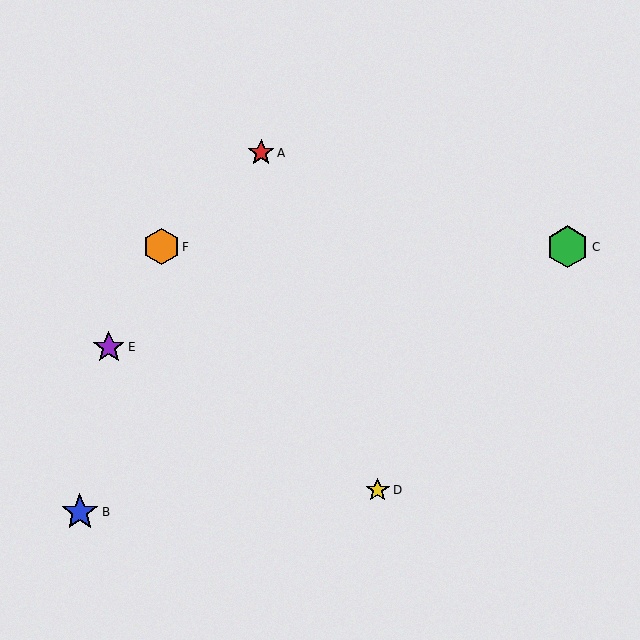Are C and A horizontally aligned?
No, C is at y≈247 and A is at y≈153.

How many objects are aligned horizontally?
2 objects (C, F) are aligned horizontally.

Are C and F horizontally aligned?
Yes, both are at y≈247.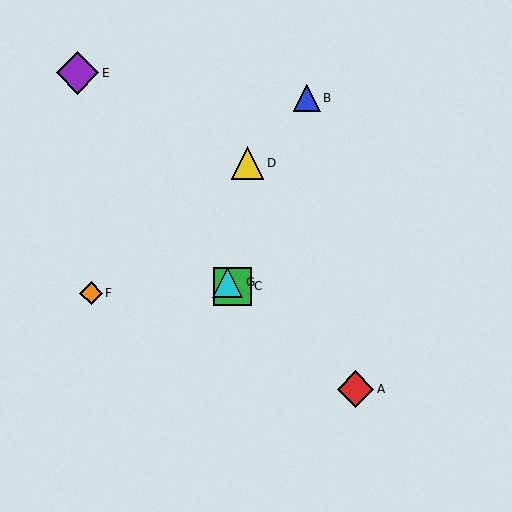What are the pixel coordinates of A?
Object A is at (356, 389).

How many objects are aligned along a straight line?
3 objects (A, C, G) are aligned along a straight line.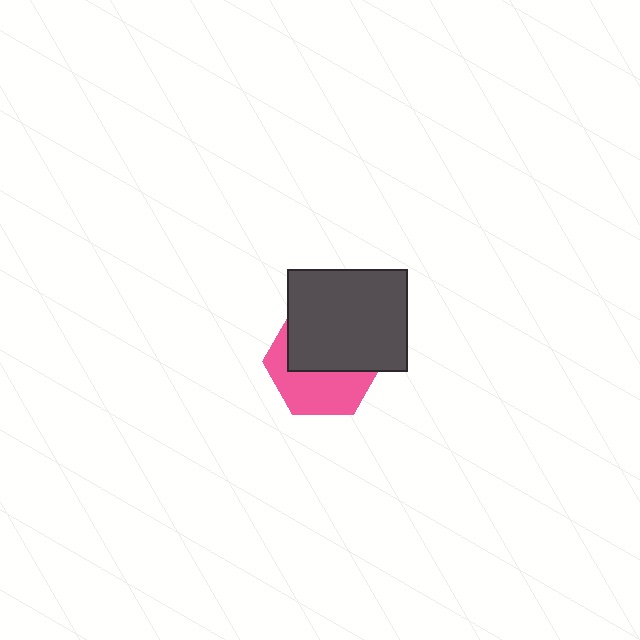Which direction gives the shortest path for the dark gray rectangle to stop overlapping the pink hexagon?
Moving up gives the shortest separation.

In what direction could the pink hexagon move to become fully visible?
The pink hexagon could move down. That would shift it out from behind the dark gray rectangle entirely.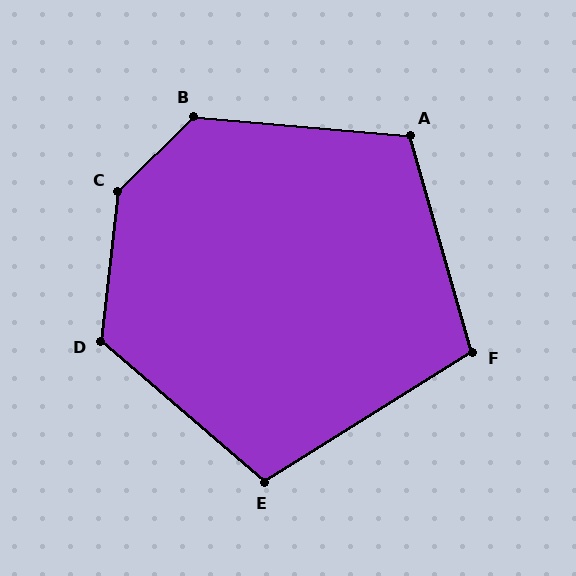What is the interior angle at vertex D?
Approximately 124 degrees (obtuse).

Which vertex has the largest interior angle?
C, at approximately 141 degrees.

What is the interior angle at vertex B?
Approximately 130 degrees (obtuse).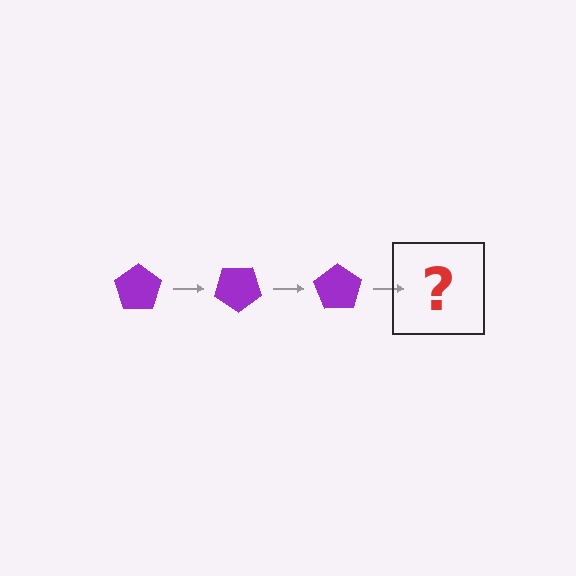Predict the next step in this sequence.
The next step is a purple pentagon rotated 105 degrees.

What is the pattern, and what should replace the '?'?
The pattern is that the pentagon rotates 35 degrees each step. The '?' should be a purple pentagon rotated 105 degrees.